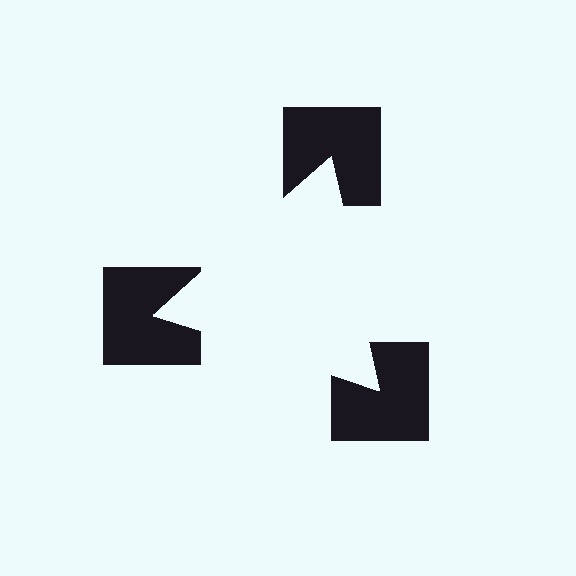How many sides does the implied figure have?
3 sides.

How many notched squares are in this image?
There are 3 — one at each vertex of the illusory triangle.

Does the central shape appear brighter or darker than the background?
It typically appears slightly brighter than the background, even though no actual brightness change is drawn.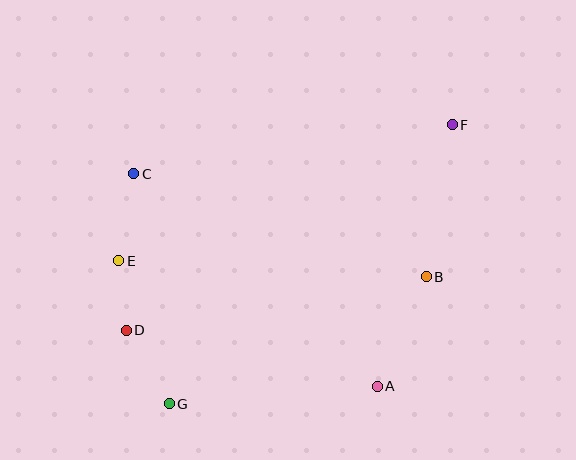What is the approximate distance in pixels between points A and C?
The distance between A and C is approximately 323 pixels.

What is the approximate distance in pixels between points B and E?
The distance between B and E is approximately 308 pixels.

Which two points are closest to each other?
Points D and E are closest to each other.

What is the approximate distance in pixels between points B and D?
The distance between B and D is approximately 305 pixels.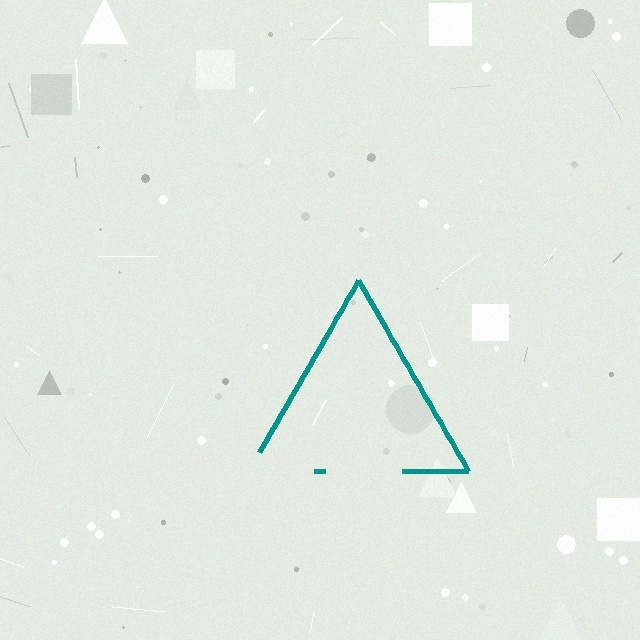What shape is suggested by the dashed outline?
The dashed outline suggests a triangle.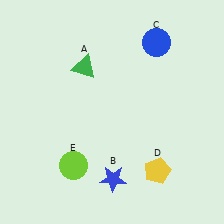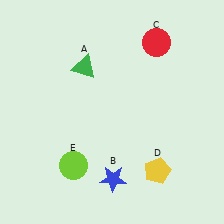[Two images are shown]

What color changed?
The circle (C) changed from blue in Image 1 to red in Image 2.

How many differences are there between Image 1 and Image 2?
There is 1 difference between the two images.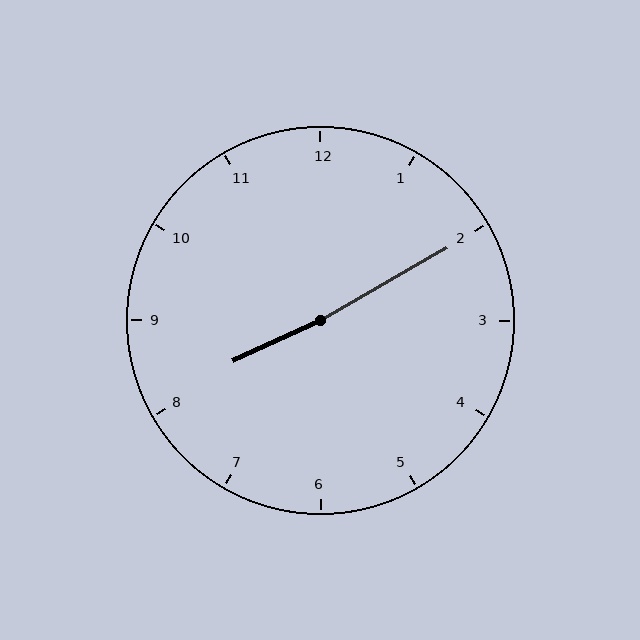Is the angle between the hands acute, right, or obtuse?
It is obtuse.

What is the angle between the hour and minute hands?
Approximately 175 degrees.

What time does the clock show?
8:10.